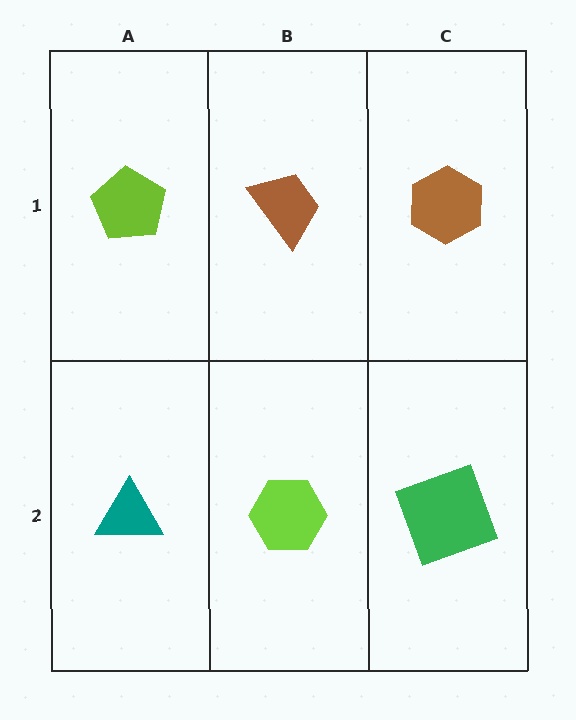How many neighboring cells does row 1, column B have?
3.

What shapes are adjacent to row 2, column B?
A brown trapezoid (row 1, column B), a teal triangle (row 2, column A), a green square (row 2, column C).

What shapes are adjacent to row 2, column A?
A lime pentagon (row 1, column A), a lime hexagon (row 2, column B).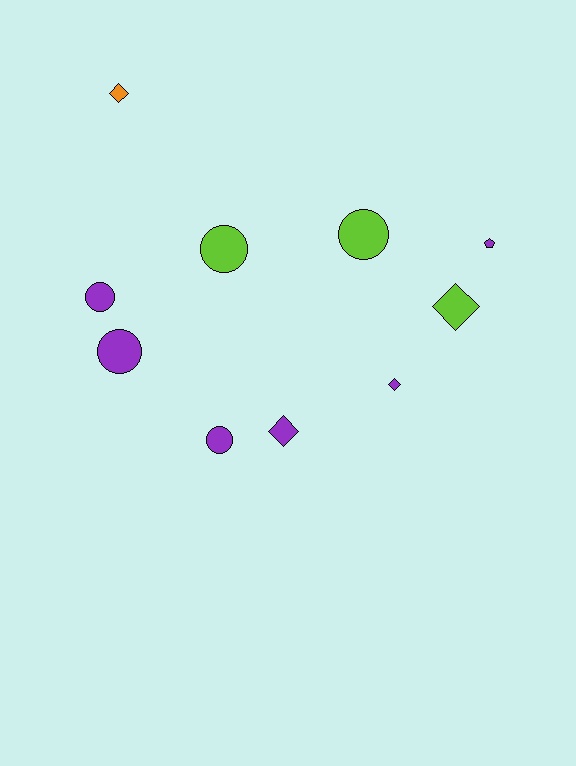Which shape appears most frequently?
Circle, with 5 objects.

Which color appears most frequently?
Purple, with 6 objects.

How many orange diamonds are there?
There is 1 orange diamond.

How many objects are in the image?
There are 10 objects.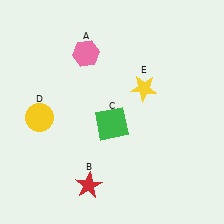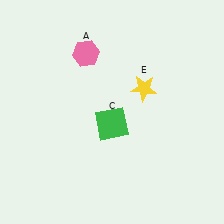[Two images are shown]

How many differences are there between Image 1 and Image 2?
There are 2 differences between the two images.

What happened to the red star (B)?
The red star (B) was removed in Image 2. It was in the bottom-left area of Image 1.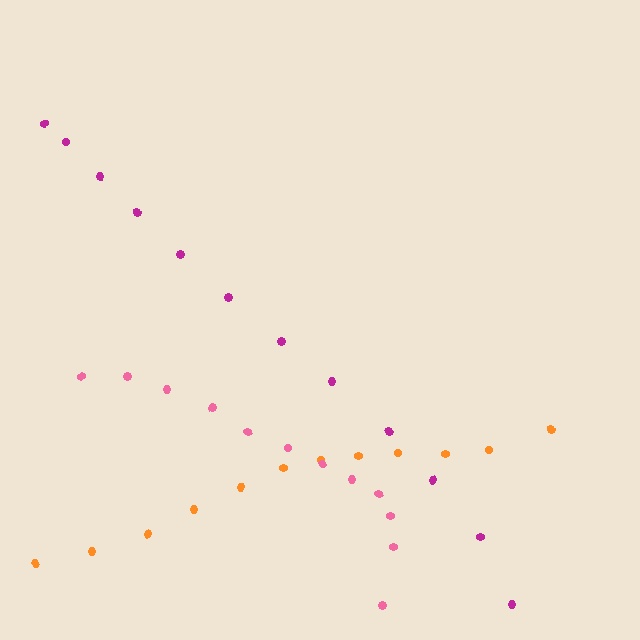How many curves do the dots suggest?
There are 3 distinct paths.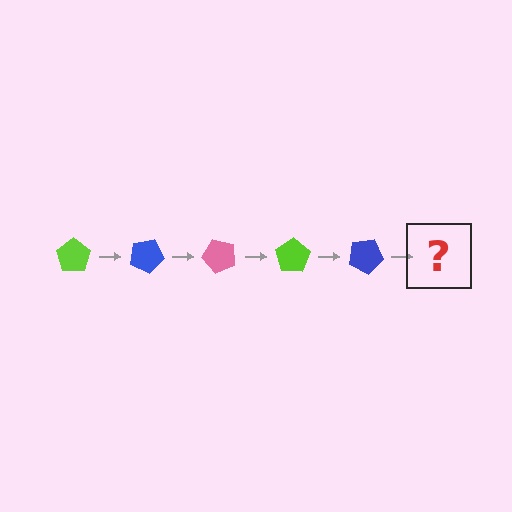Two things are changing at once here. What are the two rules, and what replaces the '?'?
The two rules are that it rotates 25 degrees each step and the color cycles through lime, blue, and pink. The '?' should be a pink pentagon, rotated 125 degrees from the start.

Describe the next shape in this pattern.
It should be a pink pentagon, rotated 125 degrees from the start.